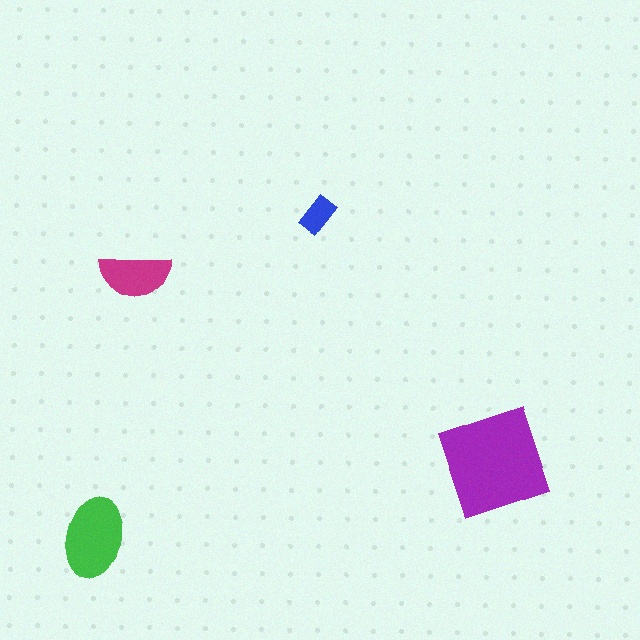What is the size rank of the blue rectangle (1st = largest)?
4th.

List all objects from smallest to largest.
The blue rectangle, the magenta semicircle, the green ellipse, the purple square.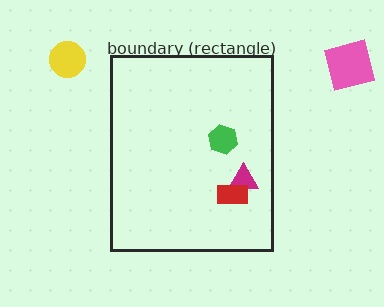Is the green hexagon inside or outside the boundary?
Inside.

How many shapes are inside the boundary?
3 inside, 2 outside.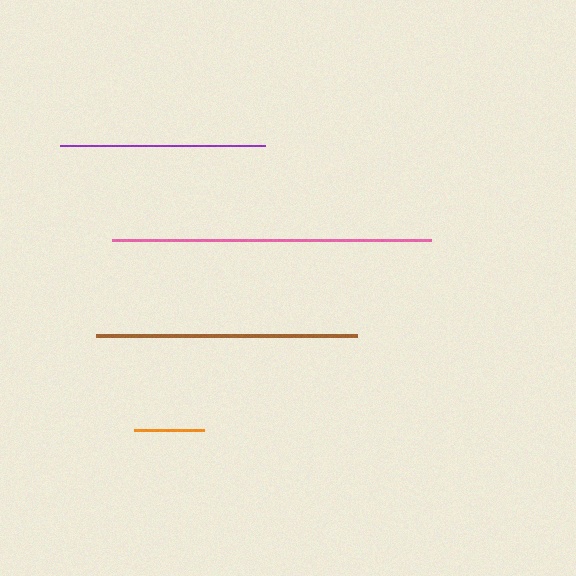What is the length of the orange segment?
The orange segment is approximately 71 pixels long.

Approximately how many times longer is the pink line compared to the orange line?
The pink line is approximately 4.5 times the length of the orange line.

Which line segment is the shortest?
The orange line is the shortest at approximately 71 pixels.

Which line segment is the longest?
The pink line is the longest at approximately 319 pixels.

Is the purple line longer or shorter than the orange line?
The purple line is longer than the orange line.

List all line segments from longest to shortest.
From longest to shortest: pink, brown, purple, orange.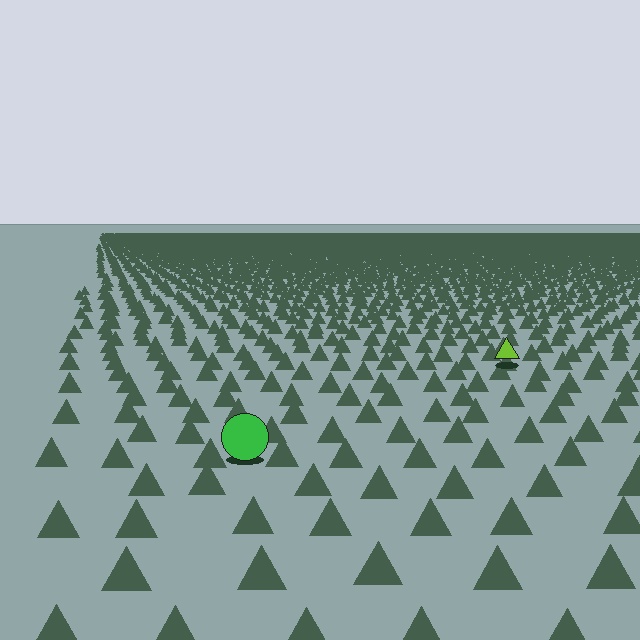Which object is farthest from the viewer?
The lime triangle is farthest from the viewer. It appears smaller and the ground texture around it is denser.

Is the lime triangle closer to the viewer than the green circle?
No. The green circle is closer — you can tell from the texture gradient: the ground texture is coarser near it.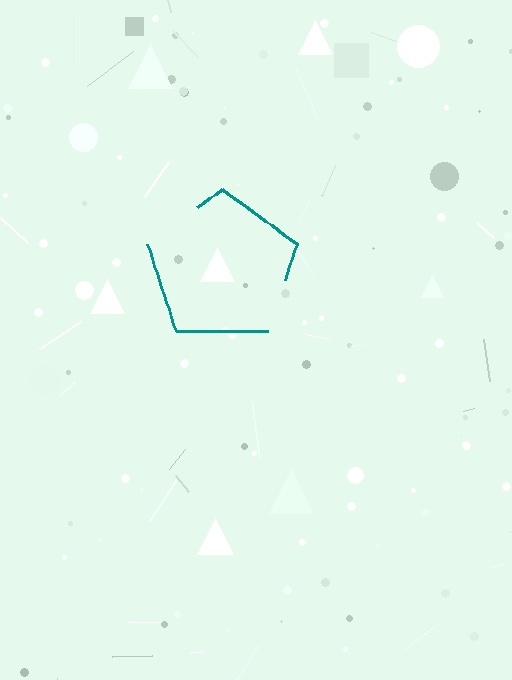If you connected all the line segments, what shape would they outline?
They would outline a pentagon.